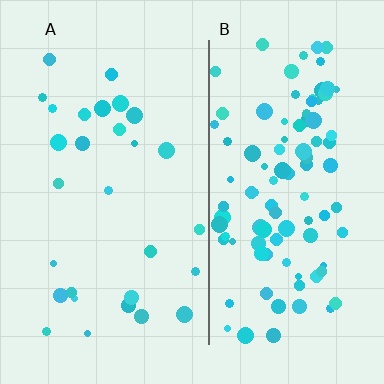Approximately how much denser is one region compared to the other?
Approximately 3.4× — region B over region A.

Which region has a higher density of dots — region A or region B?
B (the right).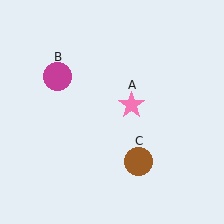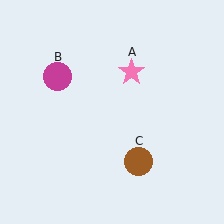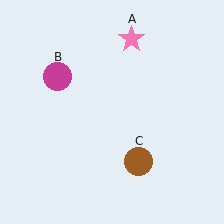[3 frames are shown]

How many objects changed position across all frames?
1 object changed position: pink star (object A).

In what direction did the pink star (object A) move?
The pink star (object A) moved up.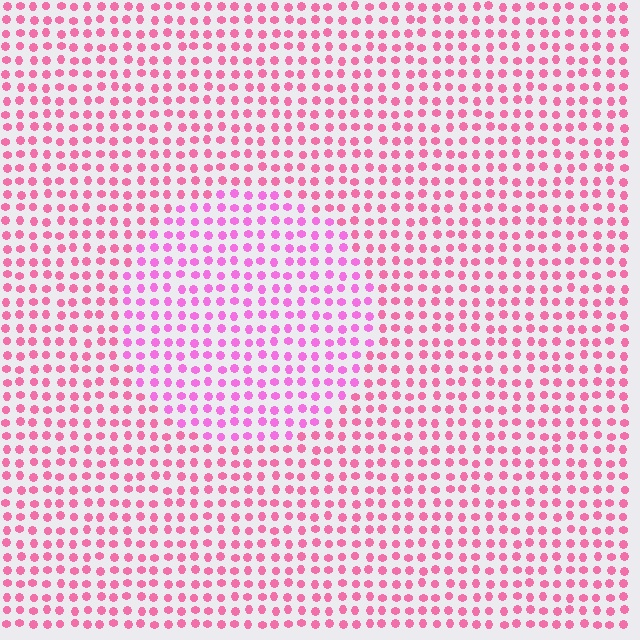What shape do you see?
I see a circle.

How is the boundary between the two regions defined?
The boundary is defined purely by a slight shift in hue (about 26 degrees). Spacing, size, and orientation are identical on both sides.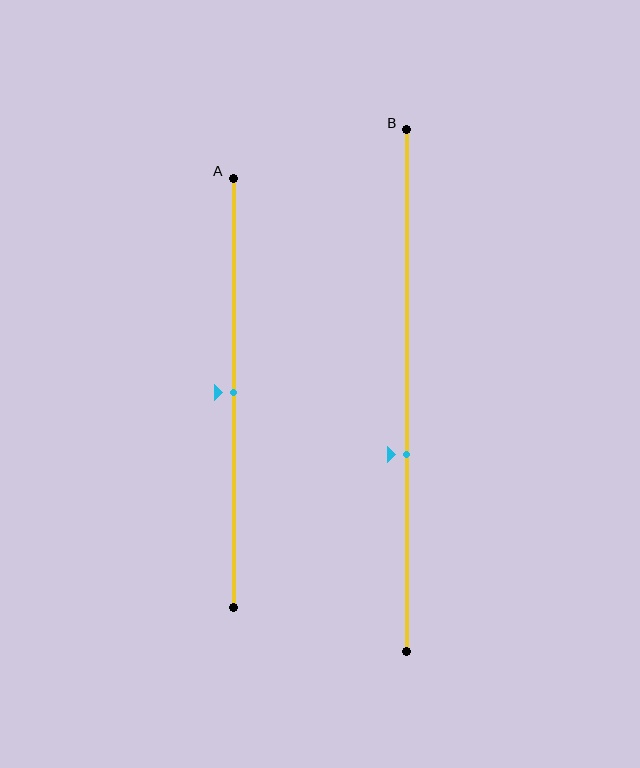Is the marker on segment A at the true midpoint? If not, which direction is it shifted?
Yes, the marker on segment A is at the true midpoint.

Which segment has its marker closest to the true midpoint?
Segment A has its marker closest to the true midpoint.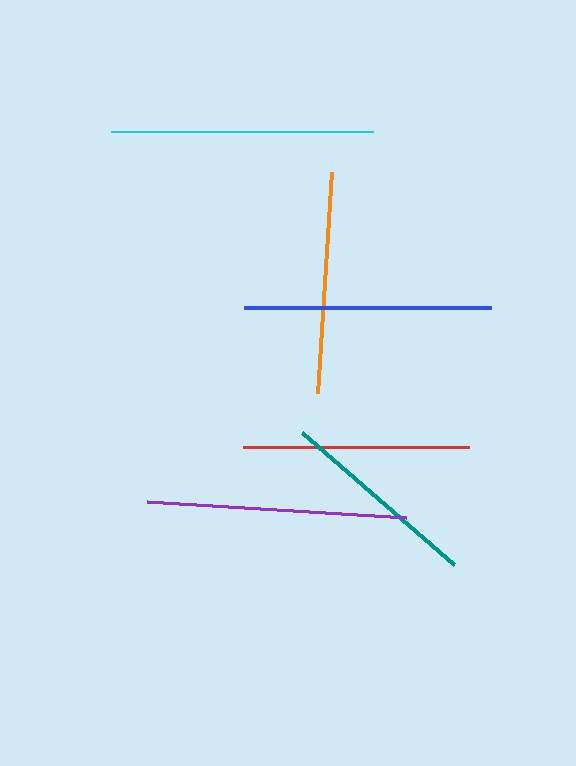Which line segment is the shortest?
The teal line is the shortest at approximately 201 pixels.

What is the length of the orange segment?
The orange segment is approximately 221 pixels long.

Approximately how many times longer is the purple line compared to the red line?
The purple line is approximately 1.1 times the length of the red line.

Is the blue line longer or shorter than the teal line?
The blue line is longer than the teal line.